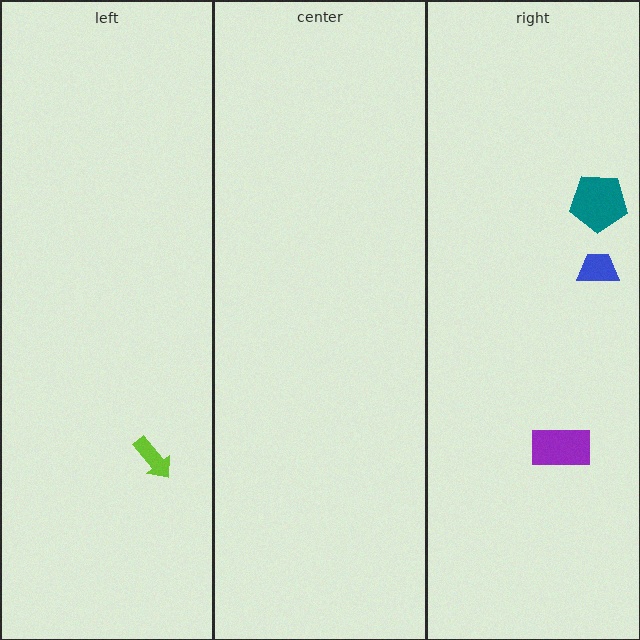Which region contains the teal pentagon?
The right region.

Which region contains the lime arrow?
The left region.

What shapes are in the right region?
The purple rectangle, the blue trapezoid, the teal pentagon.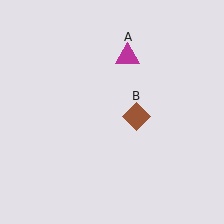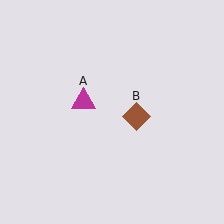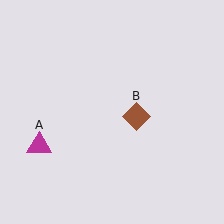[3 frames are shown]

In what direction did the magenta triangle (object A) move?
The magenta triangle (object A) moved down and to the left.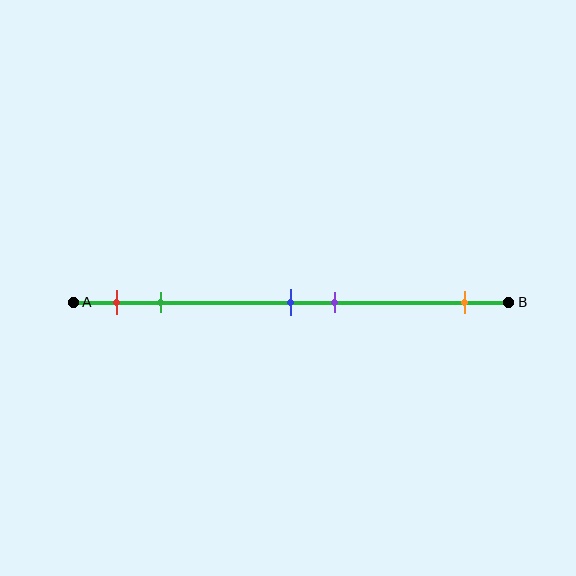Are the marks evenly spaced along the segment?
No, the marks are not evenly spaced.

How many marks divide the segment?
There are 5 marks dividing the segment.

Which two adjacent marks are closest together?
The blue and purple marks are the closest adjacent pair.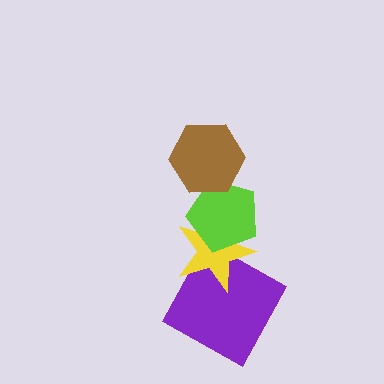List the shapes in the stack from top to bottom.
From top to bottom: the brown hexagon, the lime pentagon, the yellow star, the purple square.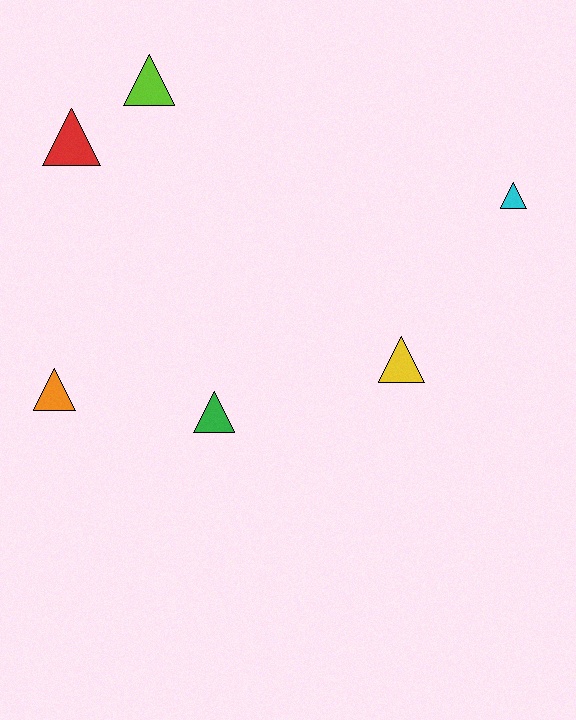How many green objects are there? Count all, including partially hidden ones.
There is 1 green object.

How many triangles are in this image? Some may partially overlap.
There are 6 triangles.